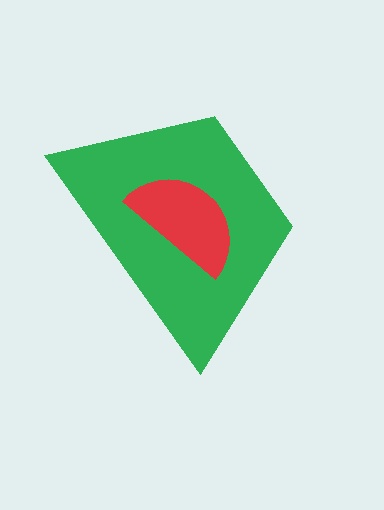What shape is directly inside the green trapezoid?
The red semicircle.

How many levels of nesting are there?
2.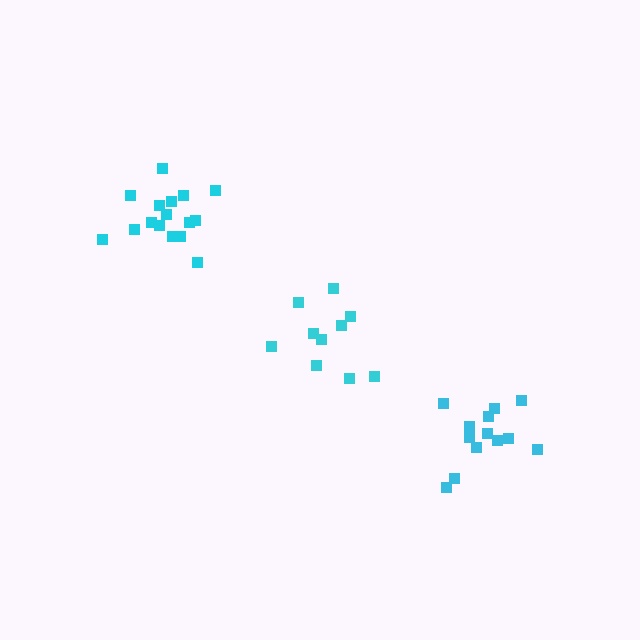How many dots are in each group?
Group 1: 16 dots, Group 2: 10 dots, Group 3: 13 dots (39 total).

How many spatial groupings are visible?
There are 3 spatial groupings.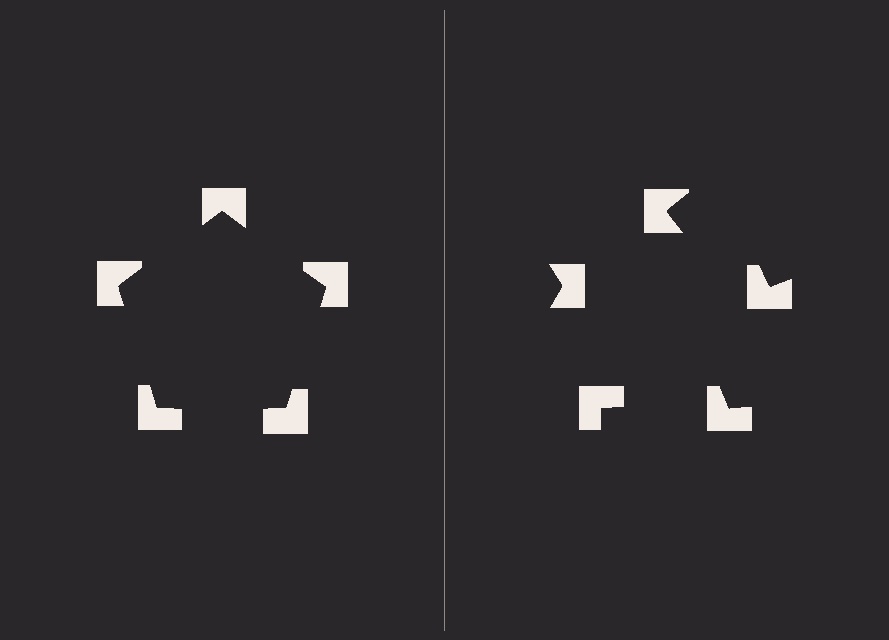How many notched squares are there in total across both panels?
10 — 5 on each side.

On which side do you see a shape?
An illusory pentagon appears on the left side. On the right side the wedge cuts are rotated, so no coherent shape forms.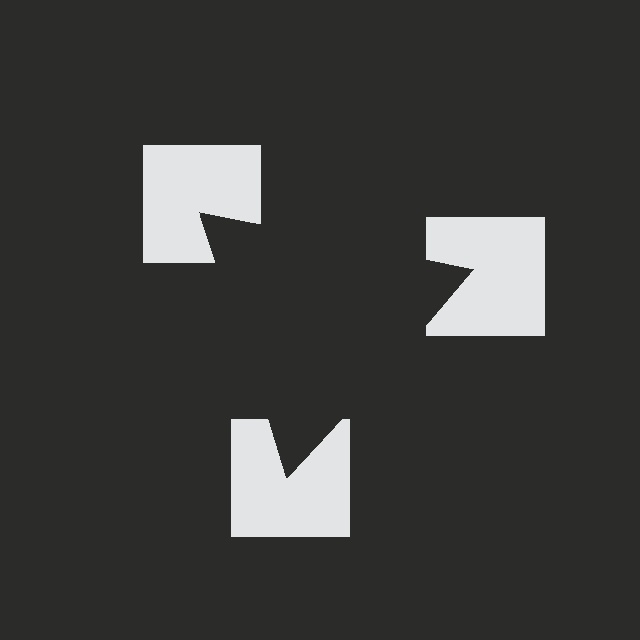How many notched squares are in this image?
There are 3 — one at each vertex of the illusory triangle.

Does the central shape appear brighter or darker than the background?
It typically appears slightly darker than the background, even though no actual brightness change is drawn.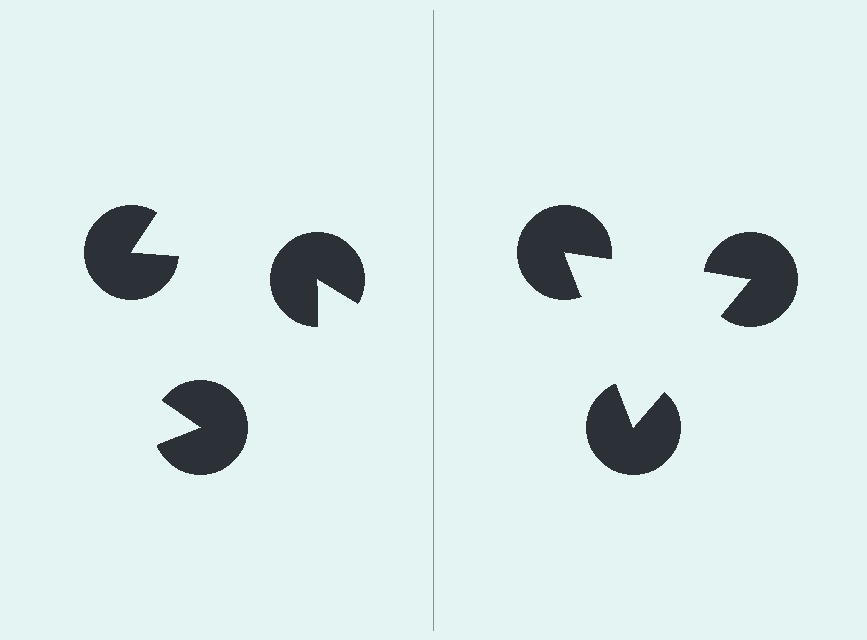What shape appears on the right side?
An illusory triangle.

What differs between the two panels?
The pac-man discs are positioned identically on both sides; only the wedge orientations differ. On the right they align to a triangle; on the left they are misaligned.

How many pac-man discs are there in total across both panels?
6 — 3 on each side.